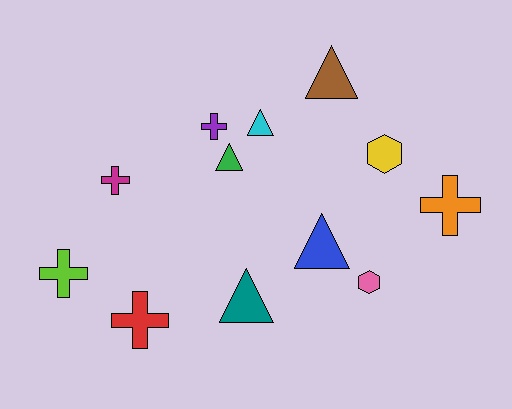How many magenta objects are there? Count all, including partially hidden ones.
There is 1 magenta object.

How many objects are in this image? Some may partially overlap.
There are 12 objects.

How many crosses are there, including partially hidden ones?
There are 5 crosses.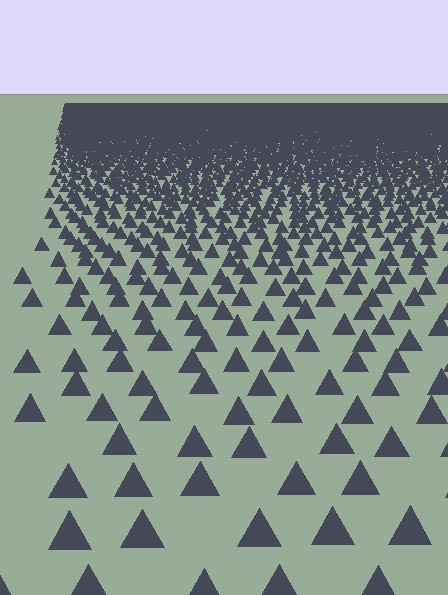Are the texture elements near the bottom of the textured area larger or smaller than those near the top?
Larger. Near the bottom, elements are closer to the viewer and appear at a bigger on-screen size.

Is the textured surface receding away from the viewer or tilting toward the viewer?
The surface is receding away from the viewer. Texture elements get smaller and denser toward the top.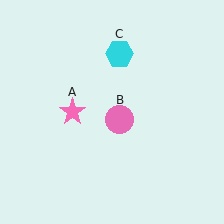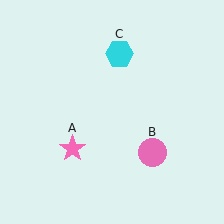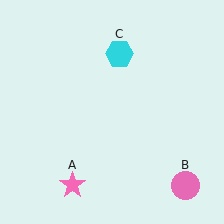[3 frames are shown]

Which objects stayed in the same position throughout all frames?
Cyan hexagon (object C) remained stationary.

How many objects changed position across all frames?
2 objects changed position: pink star (object A), pink circle (object B).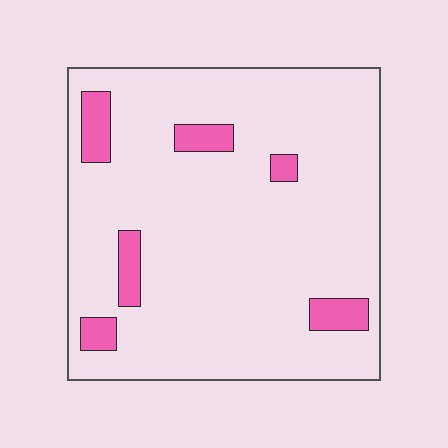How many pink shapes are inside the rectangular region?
6.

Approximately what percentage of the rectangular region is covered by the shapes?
Approximately 10%.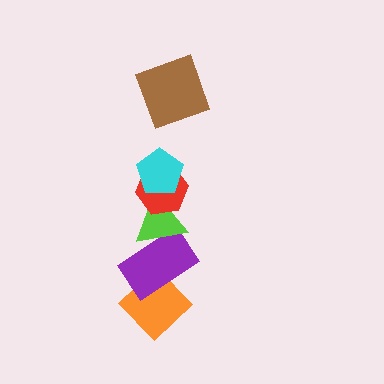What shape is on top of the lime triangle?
The red hexagon is on top of the lime triangle.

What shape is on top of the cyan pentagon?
The brown square is on top of the cyan pentagon.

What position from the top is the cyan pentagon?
The cyan pentagon is 2nd from the top.